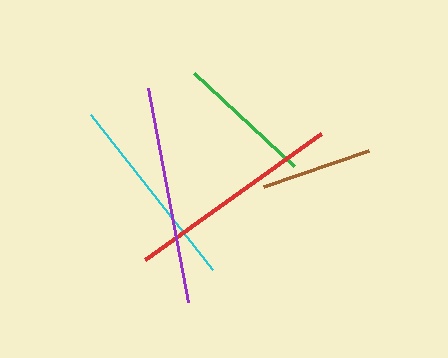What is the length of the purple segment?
The purple segment is approximately 217 pixels long.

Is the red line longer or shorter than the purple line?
The purple line is longer than the red line.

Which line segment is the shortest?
The brown line is the shortest at approximately 111 pixels.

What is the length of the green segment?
The green segment is approximately 136 pixels long.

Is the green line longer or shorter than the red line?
The red line is longer than the green line.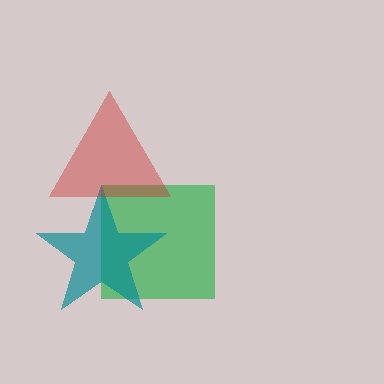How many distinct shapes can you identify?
There are 3 distinct shapes: a green square, a teal star, a red triangle.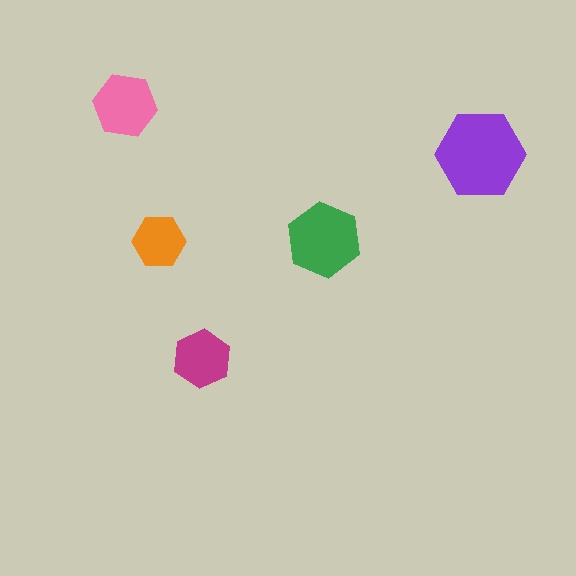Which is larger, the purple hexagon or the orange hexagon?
The purple one.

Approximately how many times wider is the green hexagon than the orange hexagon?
About 1.5 times wider.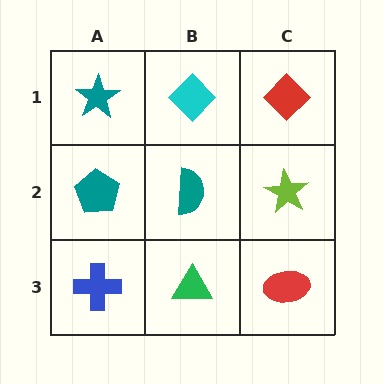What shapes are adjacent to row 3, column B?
A teal semicircle (row 2, column B), a blue cross (row 3, column A), a red ellipse (row 3, column C).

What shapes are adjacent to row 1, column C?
A lime star (row 2, column C), a cyan diamond (row 1, column B).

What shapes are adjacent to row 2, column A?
A teal star (row 1, column A), a blue cross (row 3, column A), a teal semicircle (row 2, column B).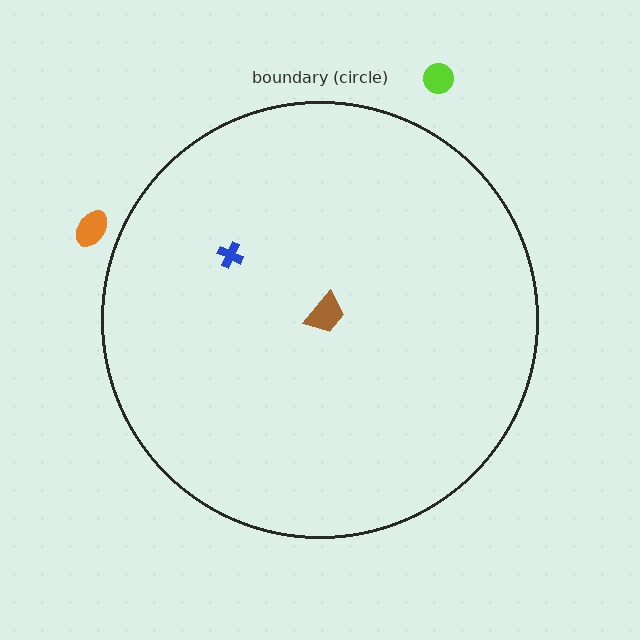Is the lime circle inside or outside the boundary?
Outside.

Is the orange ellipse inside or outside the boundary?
Outside.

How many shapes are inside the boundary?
2 inside, 2 outside.